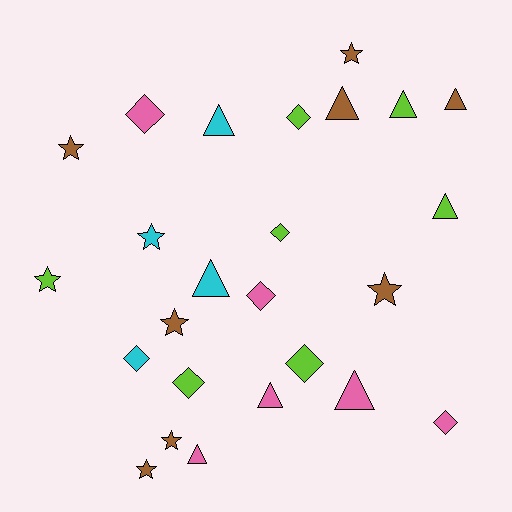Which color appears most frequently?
Brown, with 8 objects.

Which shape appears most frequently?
Triangle, with 9 objects.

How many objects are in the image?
There are 25 objects.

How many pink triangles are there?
There are 3 pink triangles.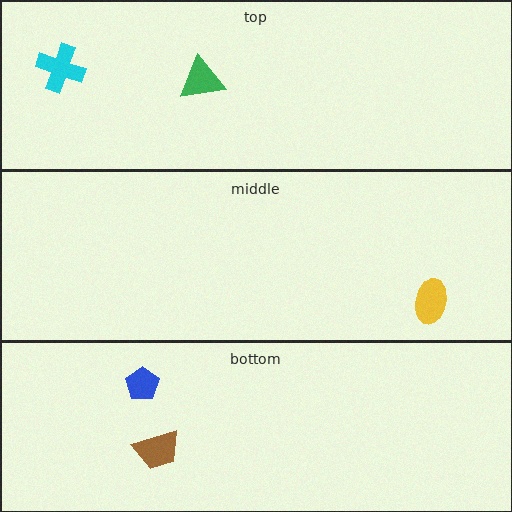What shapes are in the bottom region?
The blue pentagon, the brown trapezoid.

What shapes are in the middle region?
The yellow ellipse.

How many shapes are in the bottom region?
2.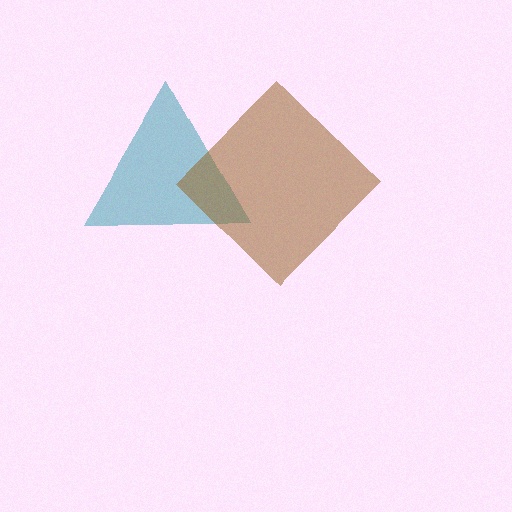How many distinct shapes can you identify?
There are 2 distinct shapes: a teal triangle, a brown diamond.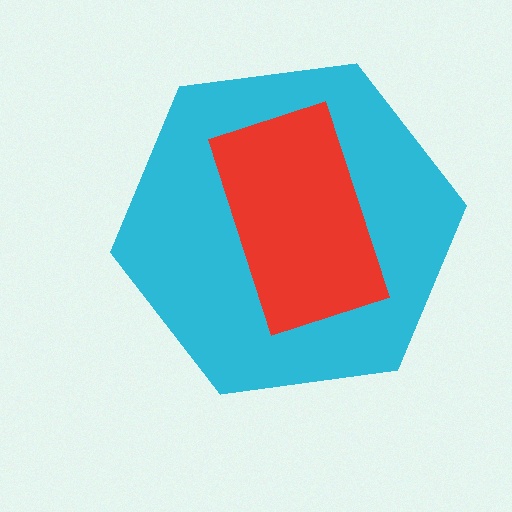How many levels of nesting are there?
2.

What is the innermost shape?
The red rectangle.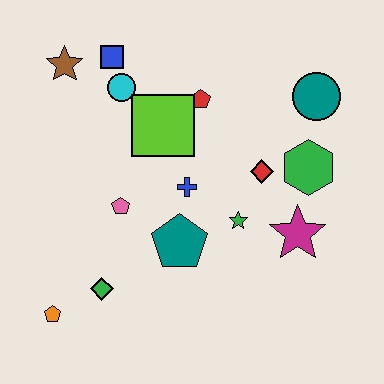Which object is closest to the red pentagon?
The lime square is closest to the red pentagon.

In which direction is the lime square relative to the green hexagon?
The lime square is to the left of the green hexagon.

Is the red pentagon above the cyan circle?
No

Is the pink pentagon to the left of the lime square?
Yes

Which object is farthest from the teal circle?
The orange pentagon is farthest from the teal circle.